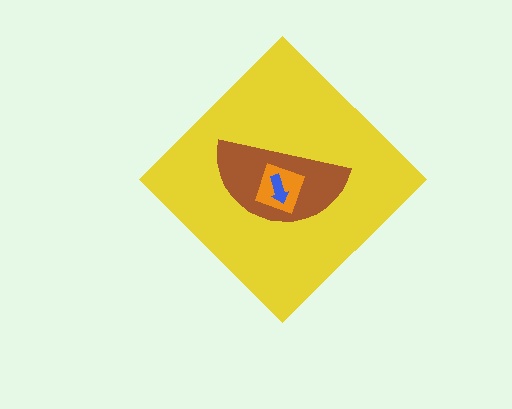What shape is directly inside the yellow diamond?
The brown semicircle.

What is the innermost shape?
The blue arrow.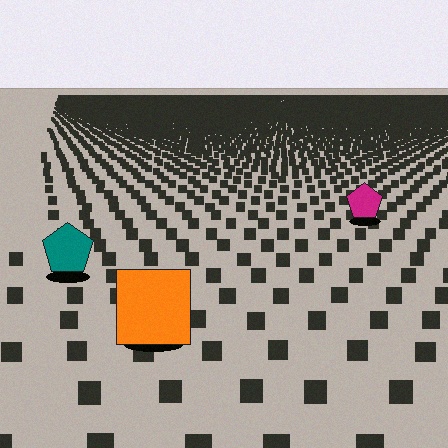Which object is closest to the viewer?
The orange square is closest. The texture marks near it are larger and more spread out.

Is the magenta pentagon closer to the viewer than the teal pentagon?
No. The teal pentagon is closer — you can tell from the texture gradient: the ground texture is coarser near it.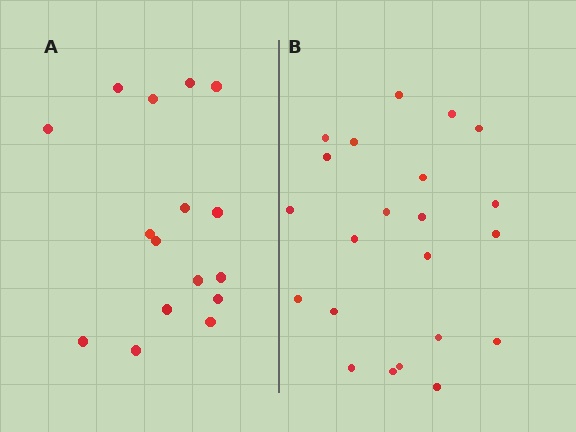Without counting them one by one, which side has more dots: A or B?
Region B (the right region) has more dots.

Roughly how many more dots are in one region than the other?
Region B has about 6 more dots than region A.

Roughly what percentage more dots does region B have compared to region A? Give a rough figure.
About 40% more.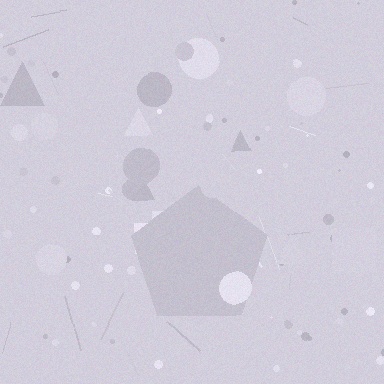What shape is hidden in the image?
A pentagon is hidden in the image.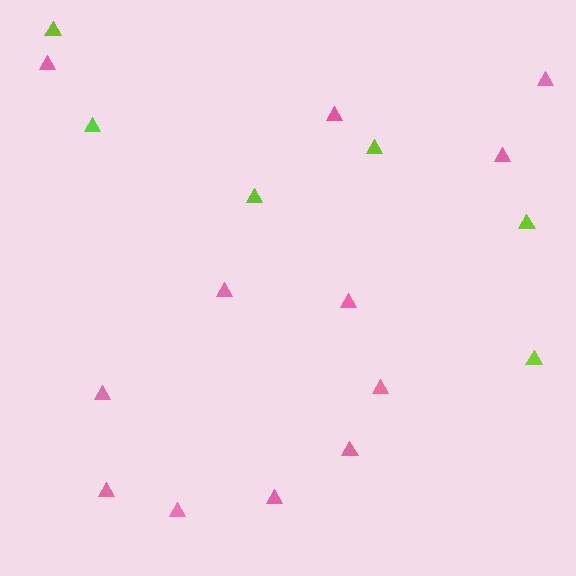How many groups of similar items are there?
There are 2 groups: one group of lime triangles (6) and one group of pink triangles (12).